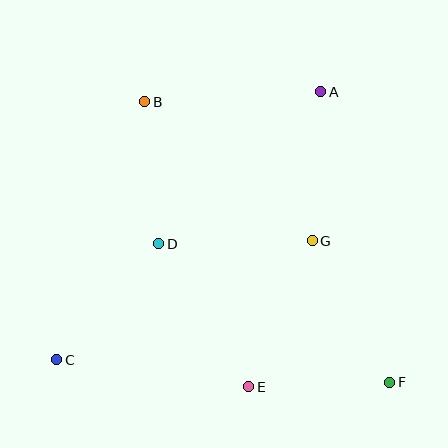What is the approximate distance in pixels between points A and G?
The distance between A and G is approximately 149 pixels.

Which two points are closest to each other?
Points E and F are closest to each other.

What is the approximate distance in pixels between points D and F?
The distance between D and F is approximately 269 pixels.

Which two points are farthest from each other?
Points A and C are farthest from each other.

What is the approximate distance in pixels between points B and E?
The distance between B and E is approximately 303 pixels.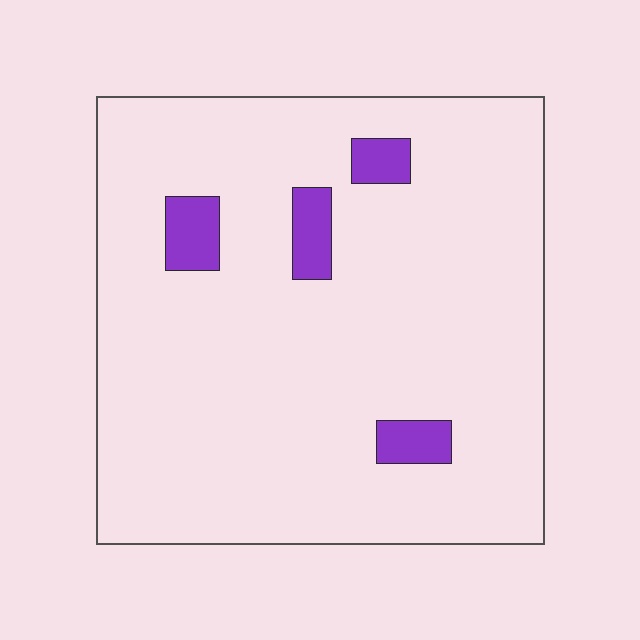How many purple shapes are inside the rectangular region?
4.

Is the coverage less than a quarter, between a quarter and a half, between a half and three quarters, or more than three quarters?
Less than a quarter.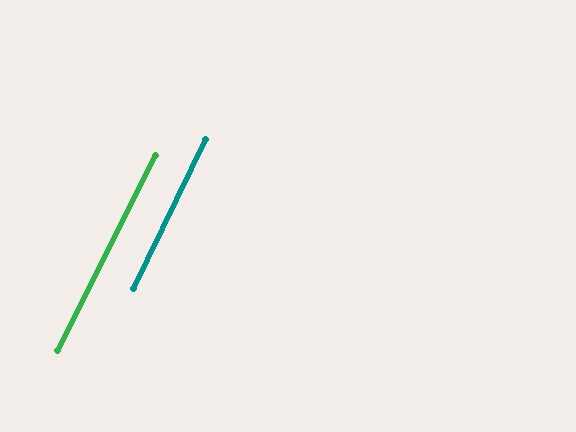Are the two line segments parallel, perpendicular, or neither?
Parallel — their directions differ by only 0.8°.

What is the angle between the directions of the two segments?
Approximately 1 degree.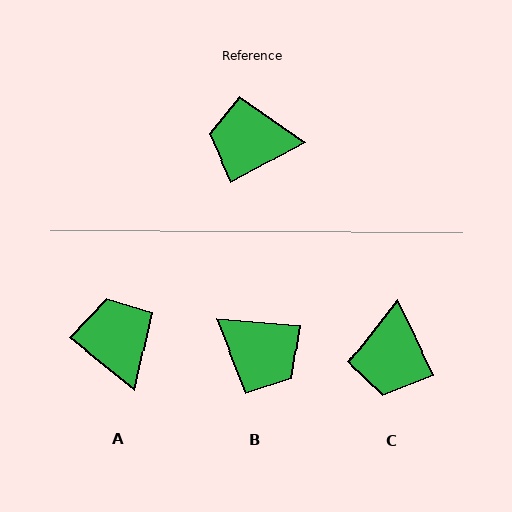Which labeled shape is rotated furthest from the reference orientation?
B, about 147 degrees away.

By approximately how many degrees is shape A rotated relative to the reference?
Approximately 67 degrees clockwise.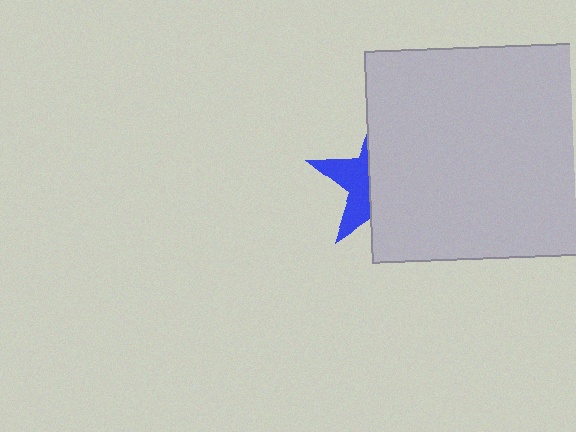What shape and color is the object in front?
The object in front is a light gray rectangle.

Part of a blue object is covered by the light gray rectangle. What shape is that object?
It is a star.